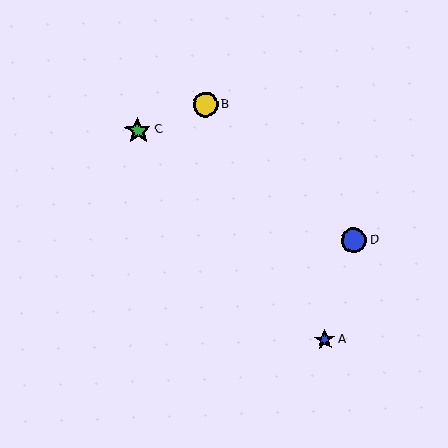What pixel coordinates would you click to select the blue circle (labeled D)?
Click at (354, 240) to select the blue circle D.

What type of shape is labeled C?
Shape C is a green star.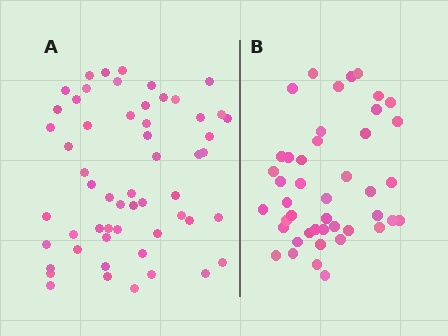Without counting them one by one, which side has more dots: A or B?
Region A (the left region) has more dots.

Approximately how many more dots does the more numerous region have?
Region A has roughly 12 or so more dots than region B.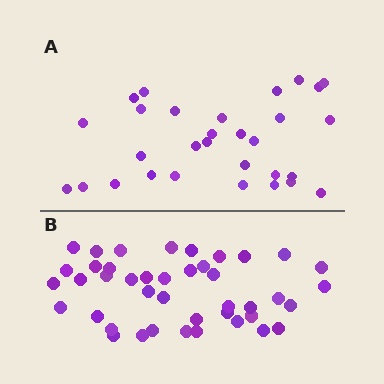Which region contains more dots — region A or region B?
Region B (the bottom region) has more dots.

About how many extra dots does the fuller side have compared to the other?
Region B has roughly 12 or so more dots than region A.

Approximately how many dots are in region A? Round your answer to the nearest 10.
About 30 dots.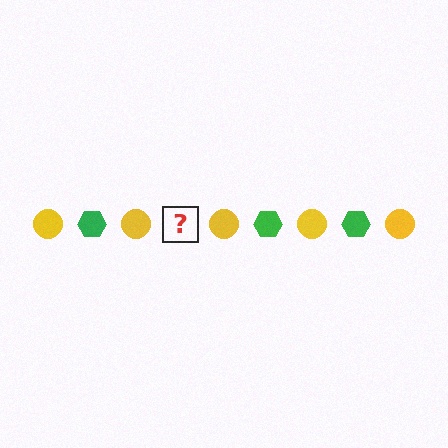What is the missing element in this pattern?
The missing element is a green hexagon.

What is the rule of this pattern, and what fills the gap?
The rule is that the pattern alternates between yellow circle and green hexagon. The gap should be filled with a green hexagon.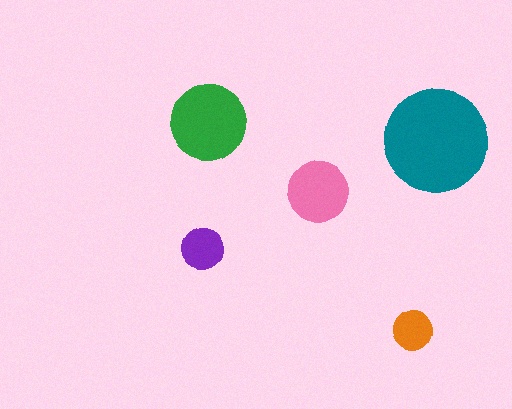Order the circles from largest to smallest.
the teal one, the green one, the pink one, the purple one, the orange one.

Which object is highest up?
The green circle is topmost.